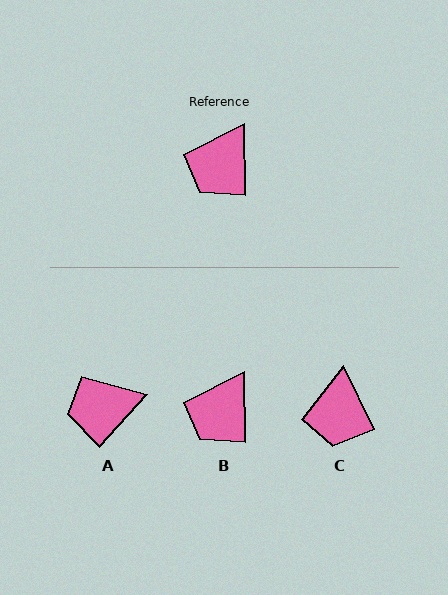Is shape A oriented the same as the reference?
No, it is off by about 43 degrees.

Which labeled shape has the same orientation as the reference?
B.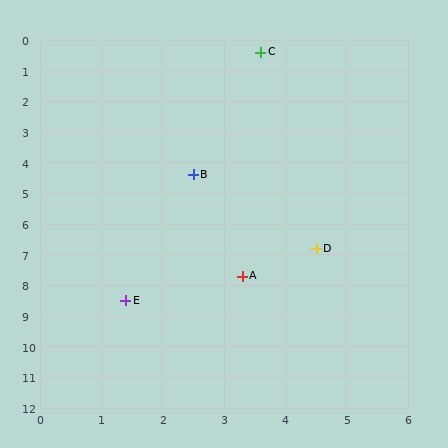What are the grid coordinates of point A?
Point A is at approximately (3.3, 7.7).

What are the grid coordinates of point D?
Point D is at approximately (4.5, 6.8).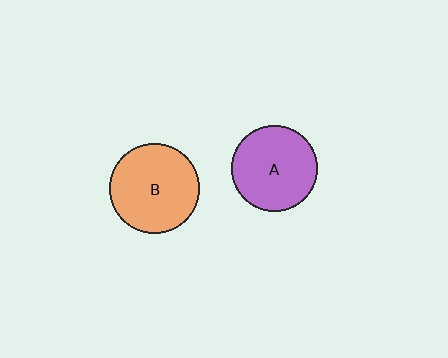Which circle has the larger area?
Circle B (orange).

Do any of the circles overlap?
No, none of the circles overlap.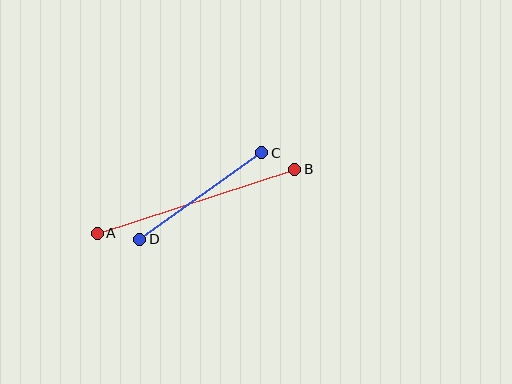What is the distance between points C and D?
The distance is approximately 150 pixels.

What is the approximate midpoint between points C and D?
The midpoint is at approximately (201, 196) pixels.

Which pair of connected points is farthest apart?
Points A and B are farthest apart.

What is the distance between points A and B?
The distance is approximately 208 pixels.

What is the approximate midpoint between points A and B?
The midpoint is at approximately (196, 201) pixels.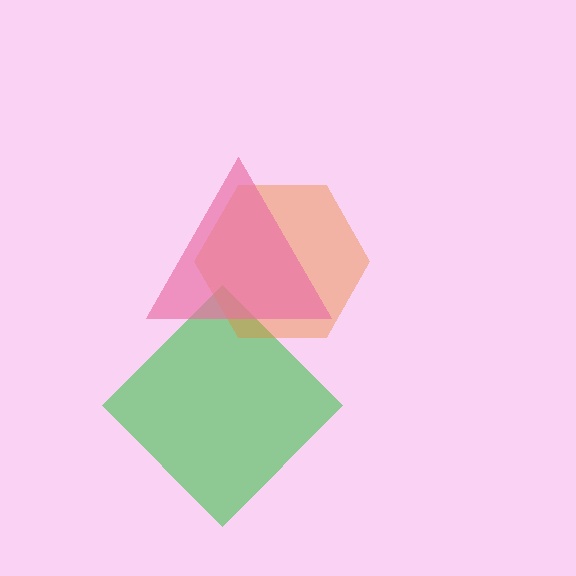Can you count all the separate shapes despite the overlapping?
Yes, there are 3 separate shapes.